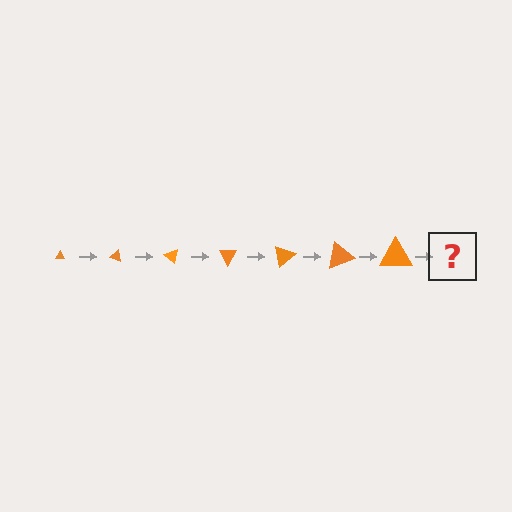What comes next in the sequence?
The next element should be a triangle, larger than the previous one and rotated 140 degrees from the start.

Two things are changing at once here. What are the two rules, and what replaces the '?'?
The two rules are that the triangle grows larger each step and it rotates 20 degrees each step. The '?' should be a triangle, larger than the previous one and rotated 140 degrees from the start.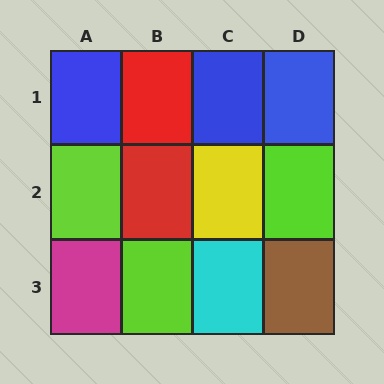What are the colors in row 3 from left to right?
Magenta, lime, cyan, brown.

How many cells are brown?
1 cell is brown.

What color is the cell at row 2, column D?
Lime.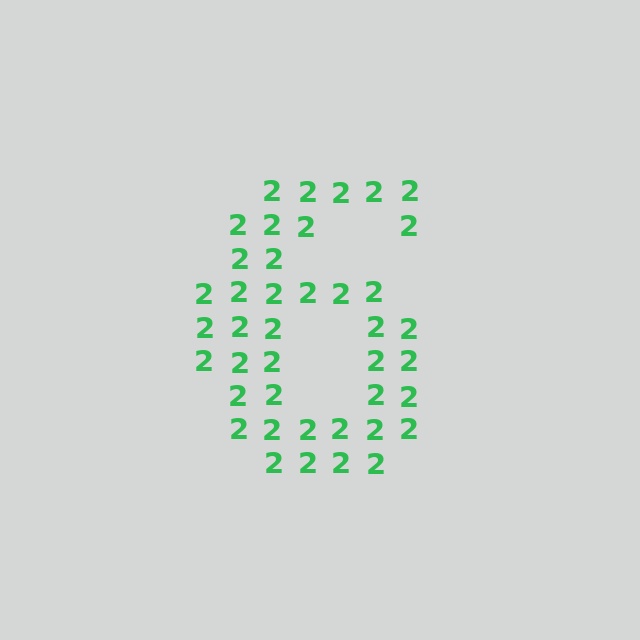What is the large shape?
The large shape is the digit 6.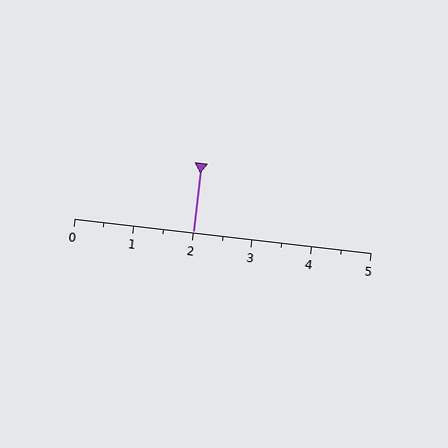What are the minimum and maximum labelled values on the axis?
The axis runs from 0 to 5.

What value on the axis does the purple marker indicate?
The marker indicates approximately 2.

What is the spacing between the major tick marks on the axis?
The major ticks are spaced 1 apart.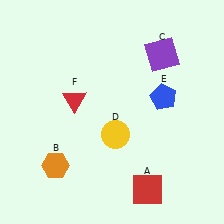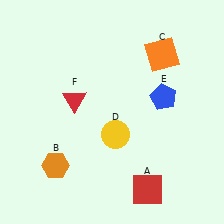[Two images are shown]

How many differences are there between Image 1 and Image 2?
There is 1 difference between the two images.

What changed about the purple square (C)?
In Image 1, C is purple. In Image 2, it changed to orange.